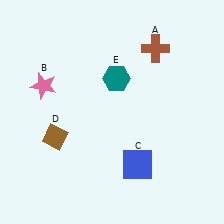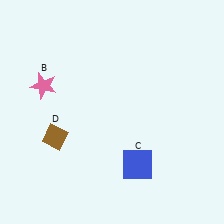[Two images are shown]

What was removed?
The brown cross (A), the teal hexagon (E) were removed in Image 2.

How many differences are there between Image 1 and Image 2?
There are 2 differences between the two images.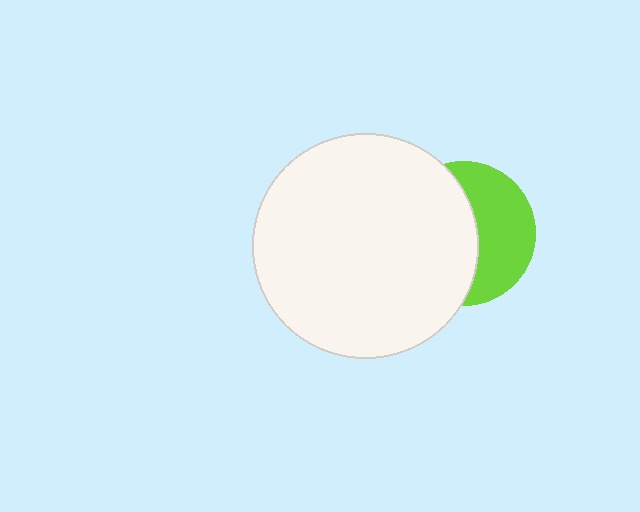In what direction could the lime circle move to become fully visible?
The lime circle could move right. That would shift it out from behind the white circle entirely.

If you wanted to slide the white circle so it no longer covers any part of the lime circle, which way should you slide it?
Slide it left — that is the most direct way to separate the two shapes.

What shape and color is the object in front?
The object in front is a white circle.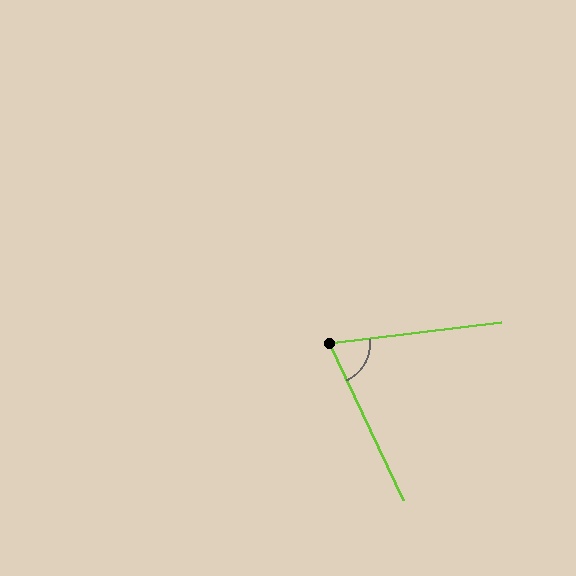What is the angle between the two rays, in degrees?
Approximately 72 degrees.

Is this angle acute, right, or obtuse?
It is acute.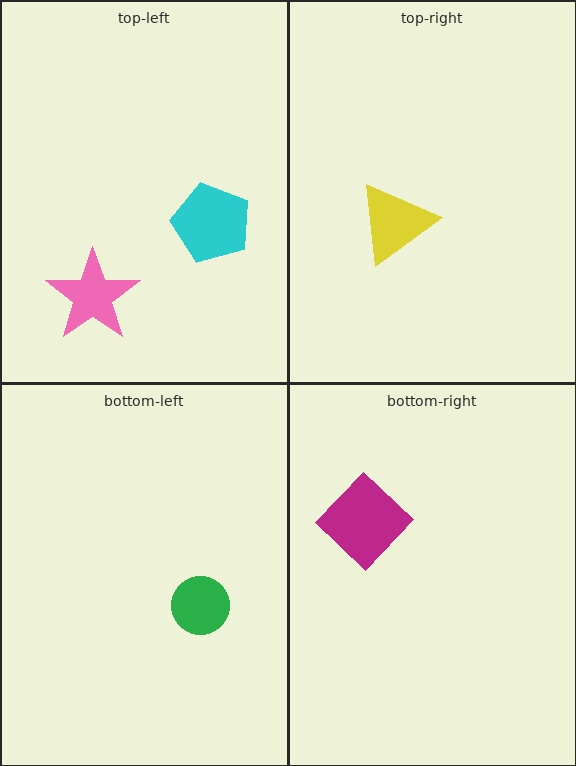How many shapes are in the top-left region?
2.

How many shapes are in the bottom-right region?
1.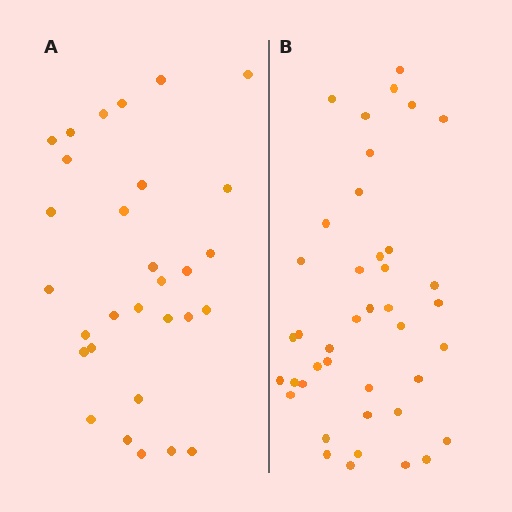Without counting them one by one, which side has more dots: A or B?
Region B (the right region) has more dots.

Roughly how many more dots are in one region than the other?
Region B has roughly 12 or so more dots than region A.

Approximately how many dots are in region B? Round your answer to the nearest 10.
About 40 dots. (The exact count is 41, which rounds to 40.)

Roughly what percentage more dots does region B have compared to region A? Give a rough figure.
About 35% more.